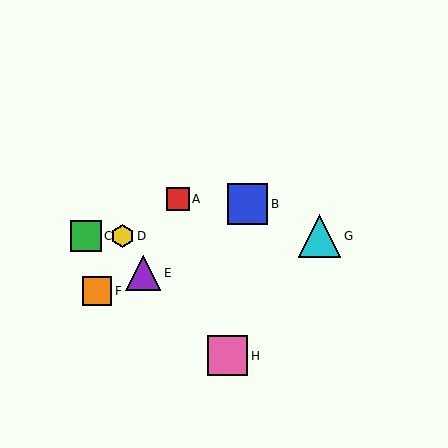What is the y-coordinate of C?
Object C is at y≈236.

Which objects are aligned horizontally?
Objects C, D, G are aligned horizontally.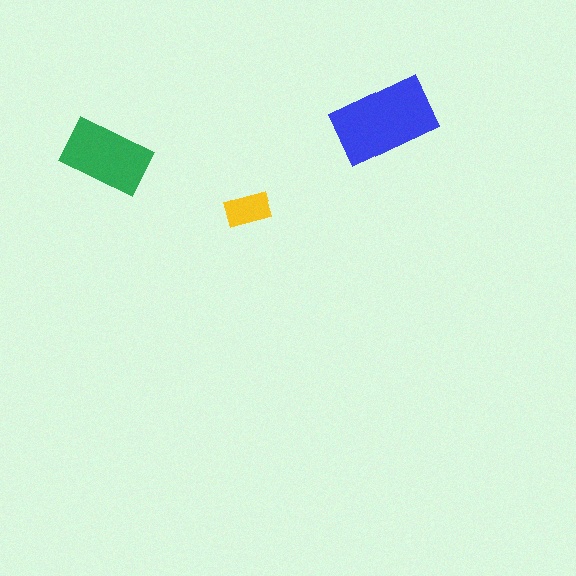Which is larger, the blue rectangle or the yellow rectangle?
The blue one.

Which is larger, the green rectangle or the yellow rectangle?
The green one.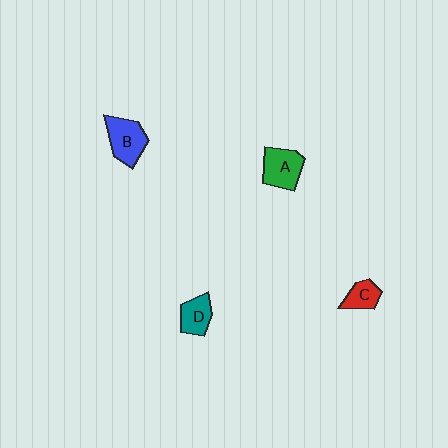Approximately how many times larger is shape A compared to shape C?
Approximately 1.7 times.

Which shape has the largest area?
Shape B (blue).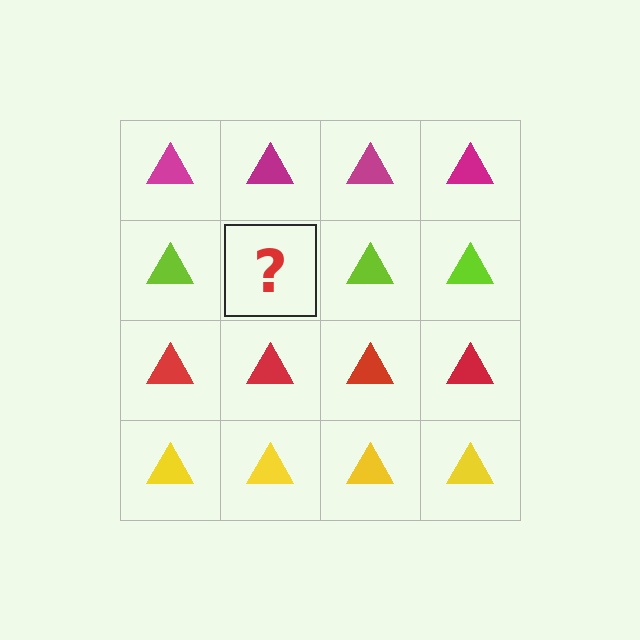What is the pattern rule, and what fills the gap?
The rule is that each row has a consistent color. The gap should be filled with a lime triangle.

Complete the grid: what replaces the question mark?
The question mark should be replaced with a lime triangle.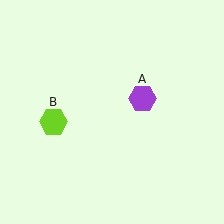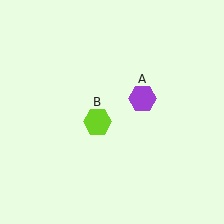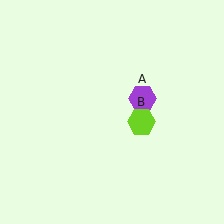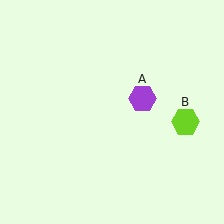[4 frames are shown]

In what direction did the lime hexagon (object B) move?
The lime hexagon (object B) moved right.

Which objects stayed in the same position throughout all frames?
Purple hexagon (object A) remained stationary.